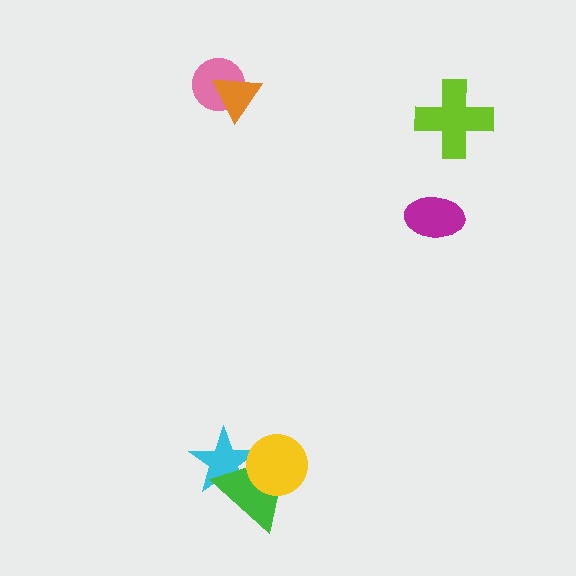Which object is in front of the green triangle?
The yellow circle is in front of the green triangle.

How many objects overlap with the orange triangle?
1 object overlaps with the orange triangle.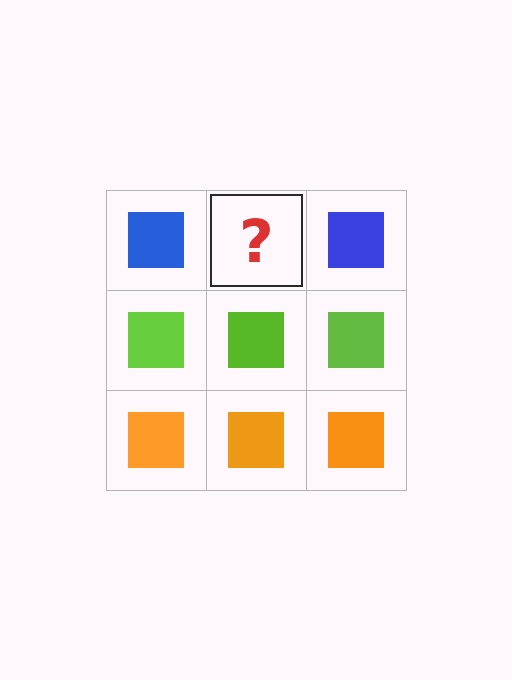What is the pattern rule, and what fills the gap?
The rule is that each row has a consistent color. The gap should be filled with a blue square.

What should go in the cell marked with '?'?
The missing cell should contain a blue square.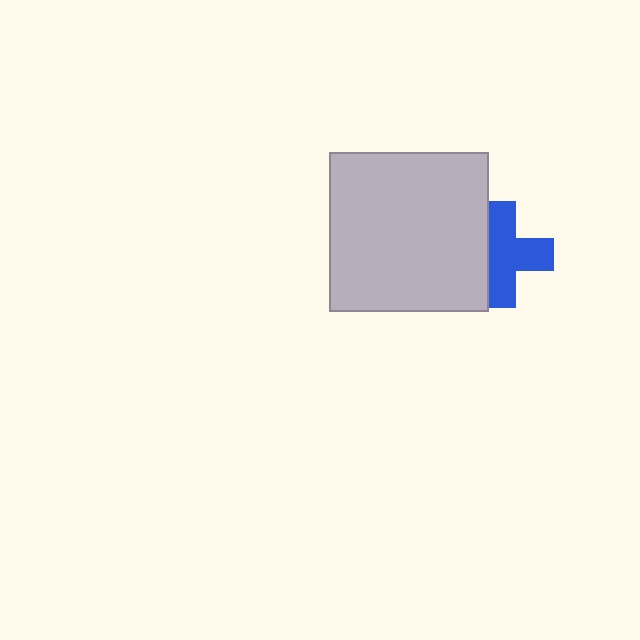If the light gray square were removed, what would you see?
You would see the complete blue cross.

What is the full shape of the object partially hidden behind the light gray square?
The partially hidden object is a blue cross.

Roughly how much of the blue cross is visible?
Most of it is visible (roughly 68%).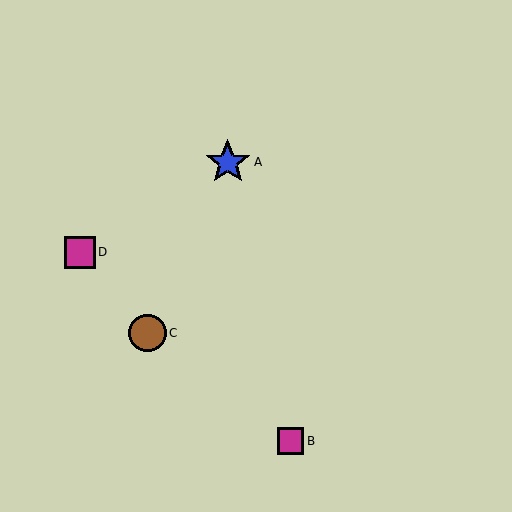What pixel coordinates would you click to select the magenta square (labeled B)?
Click at (290, 441) to select the magenta square B.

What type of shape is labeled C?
Shape C is a brown circle.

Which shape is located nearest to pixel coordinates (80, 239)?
The magenta square (labeled D) at (80, 252) is nearest to that location.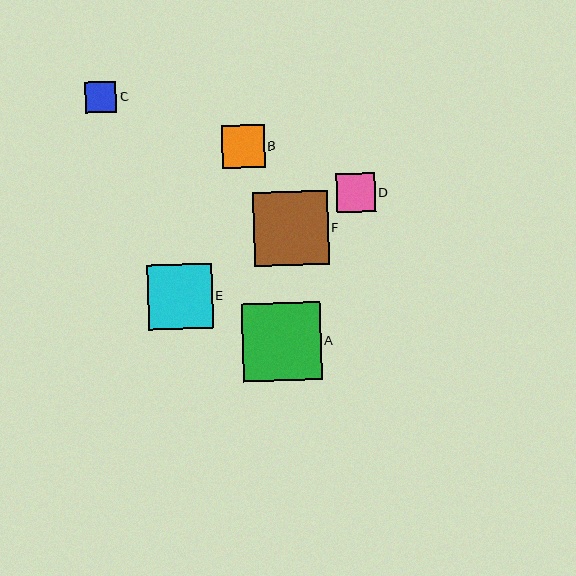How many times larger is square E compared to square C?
Square E is approximately 2.1 times the size of square C.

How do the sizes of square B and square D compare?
Square B and square D are approximately the same size.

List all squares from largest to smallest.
From largest to smallest: A, F, E, B, D, C.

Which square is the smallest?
Square C is the smallest with a size of approximately 31 pixels.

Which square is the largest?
Square A is the largest with a size of approximately 79 pixels.